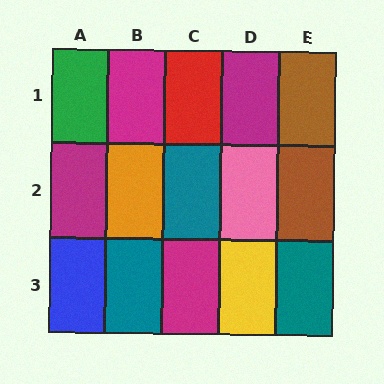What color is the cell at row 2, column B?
Orange.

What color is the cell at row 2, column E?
Brown.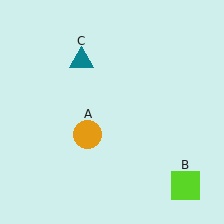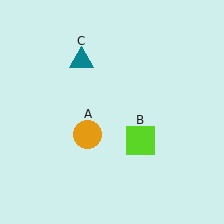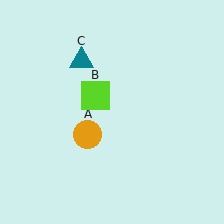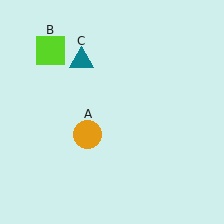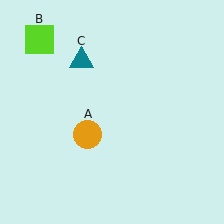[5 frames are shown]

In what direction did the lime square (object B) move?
The lime square (object B) moved up and to the left.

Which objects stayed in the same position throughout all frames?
Orange circle (object A) and teal triangle (object C) remained stationary.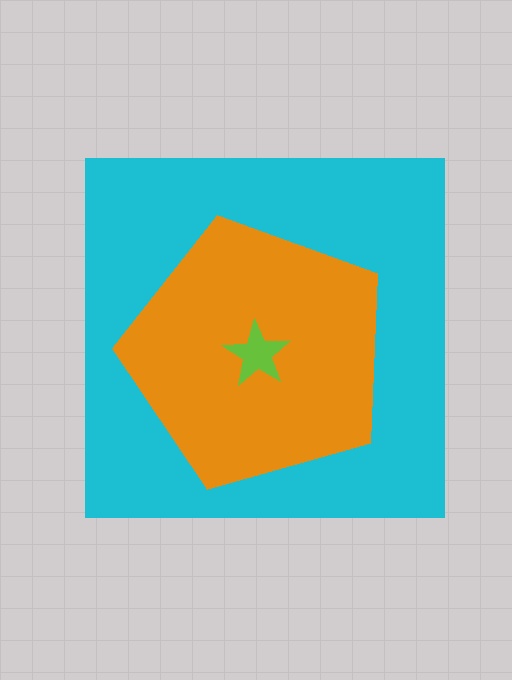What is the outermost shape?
The cyan square.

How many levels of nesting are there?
3.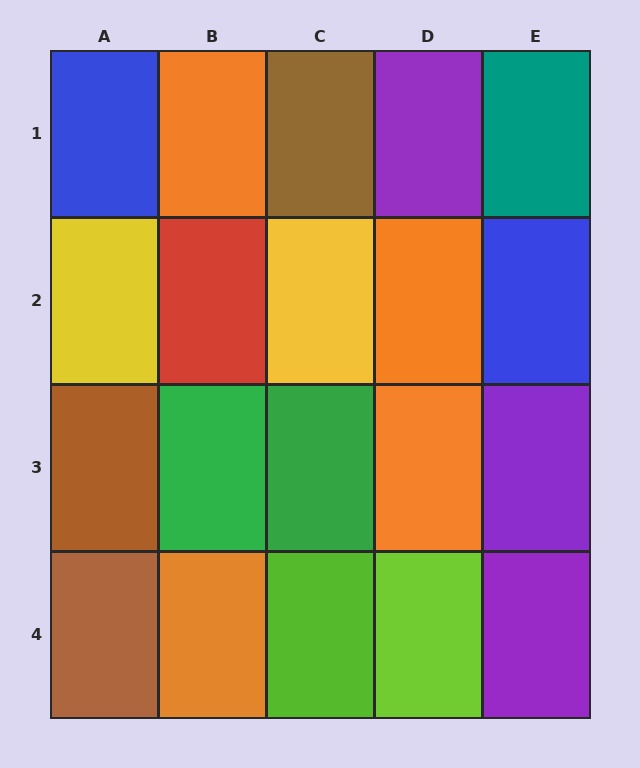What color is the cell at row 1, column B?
Orange.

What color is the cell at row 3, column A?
Brown.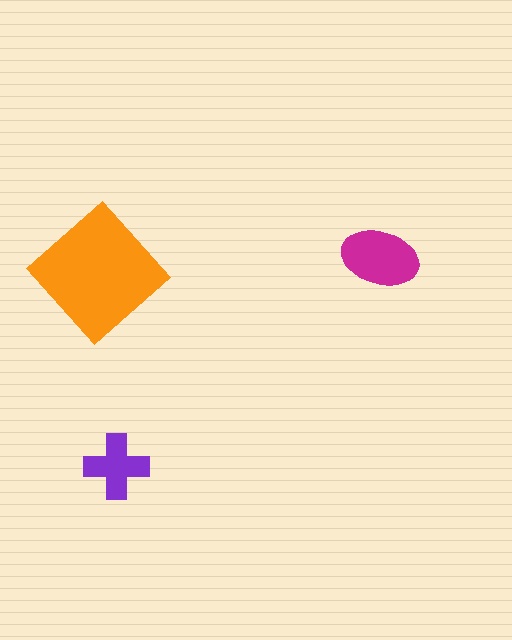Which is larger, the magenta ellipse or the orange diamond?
The orange diamond.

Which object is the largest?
The orange diamond.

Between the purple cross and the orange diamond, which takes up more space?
The orange diamond.